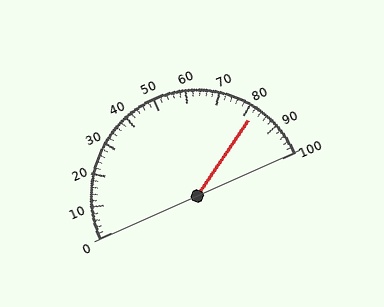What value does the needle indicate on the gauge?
The needle indicates approximately 82.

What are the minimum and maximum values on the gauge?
The gauge ranges from 0 to 100.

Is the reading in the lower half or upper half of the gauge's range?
The reading is in the upper half of the range (0 to 100).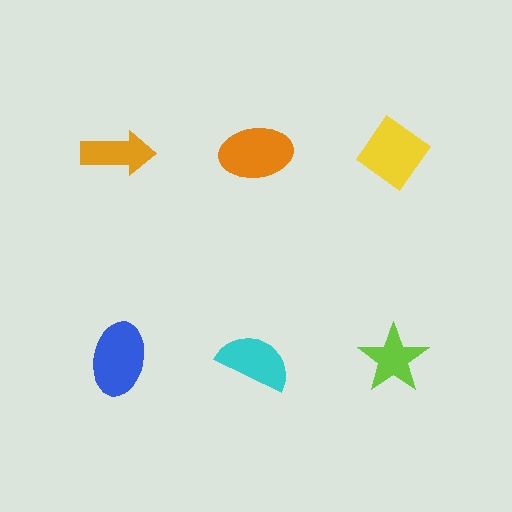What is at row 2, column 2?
A cyan semicircle.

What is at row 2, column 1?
A blue ellipse.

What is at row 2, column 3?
A lime star.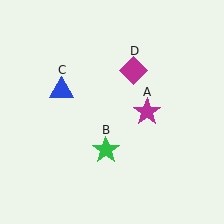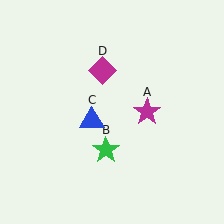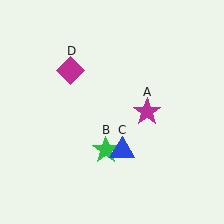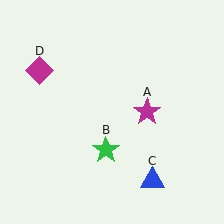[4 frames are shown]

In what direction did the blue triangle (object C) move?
The blue triangle (object C) moved down and to the right.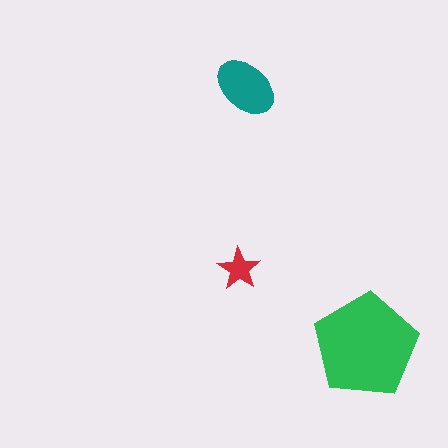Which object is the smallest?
The red star.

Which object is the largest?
The green pentagon.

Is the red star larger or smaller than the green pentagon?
Smaller.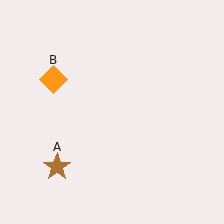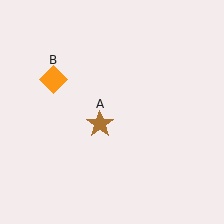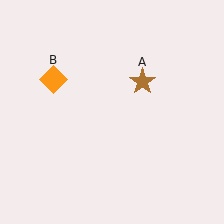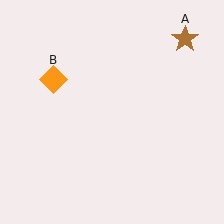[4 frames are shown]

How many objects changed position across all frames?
1 object changed position: brown star (object A).